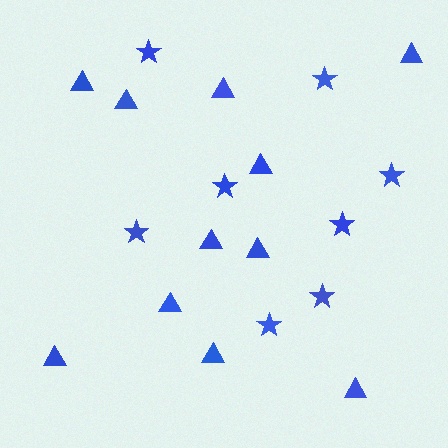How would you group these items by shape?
There are 2 groups: one group of stars (8) and one group of triangles (11).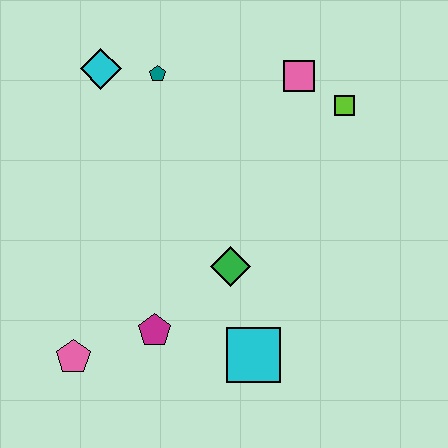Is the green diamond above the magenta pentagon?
Yes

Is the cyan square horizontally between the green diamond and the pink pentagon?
No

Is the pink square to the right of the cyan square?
Yes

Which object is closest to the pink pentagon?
The magenta pentagon is closest to the pink pentagon.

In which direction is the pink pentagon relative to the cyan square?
The pink pentagon is to the left of the cyan square.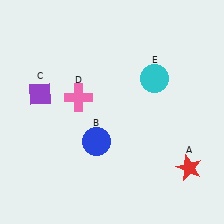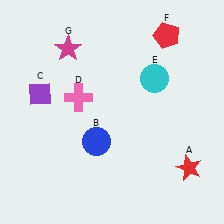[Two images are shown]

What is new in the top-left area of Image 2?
A magenta star (G) was added in the top-left area of Image 2.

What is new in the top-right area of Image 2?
A red pentagon (F) was added in the top-right area of Image 2.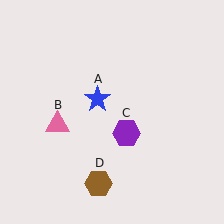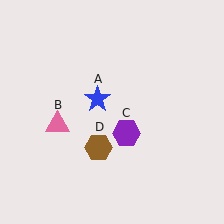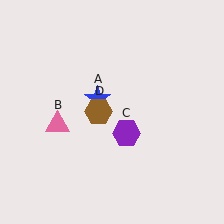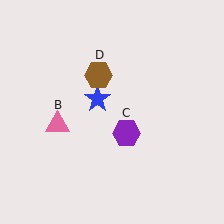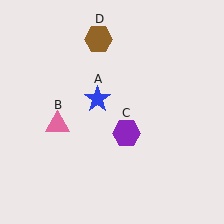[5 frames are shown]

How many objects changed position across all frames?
1 object changed position: brown hexagon (object D).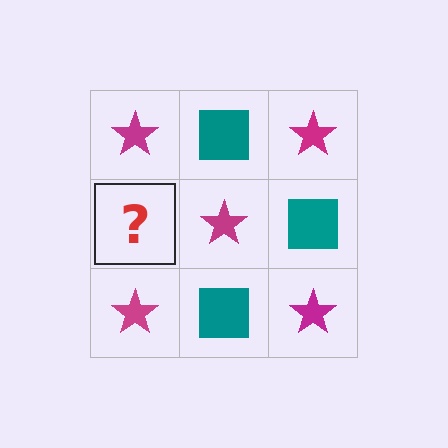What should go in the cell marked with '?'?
The missing cell should contain a teal square.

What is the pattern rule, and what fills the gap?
The rule is that it alternates magenta star and teal square in a checkerboard pattern. The gap should be filled with a teal square.